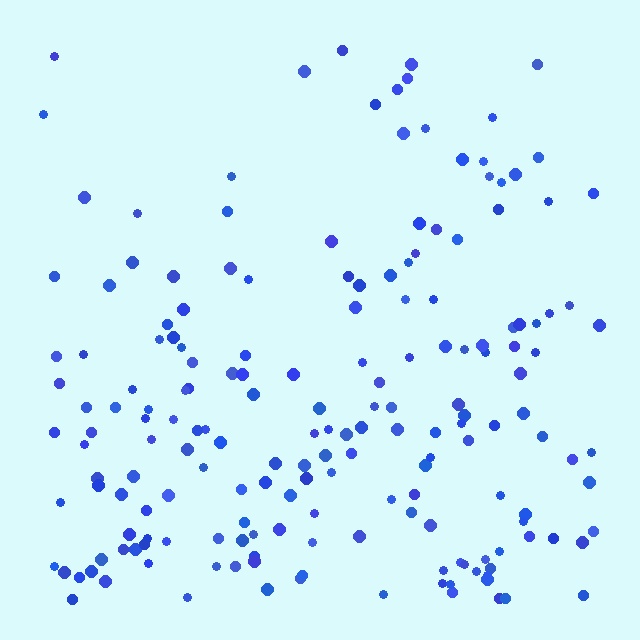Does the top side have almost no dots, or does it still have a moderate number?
Still a moderate number, just noticeably fewer than the bottom.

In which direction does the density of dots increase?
From top to bottom, with the bottom side densest.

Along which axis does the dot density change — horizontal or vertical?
Vertical.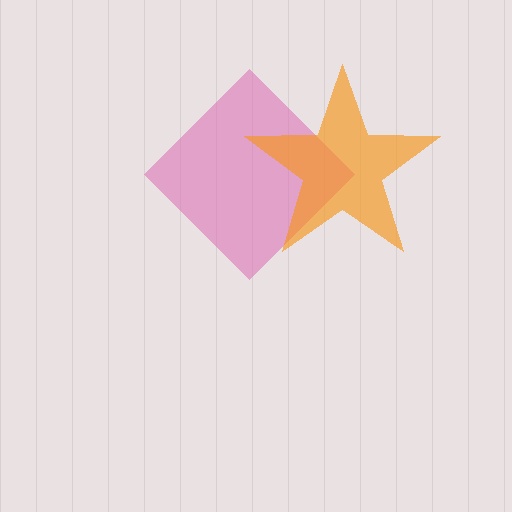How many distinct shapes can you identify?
There are 2 distinct shapes: a pink diamond, an orange star.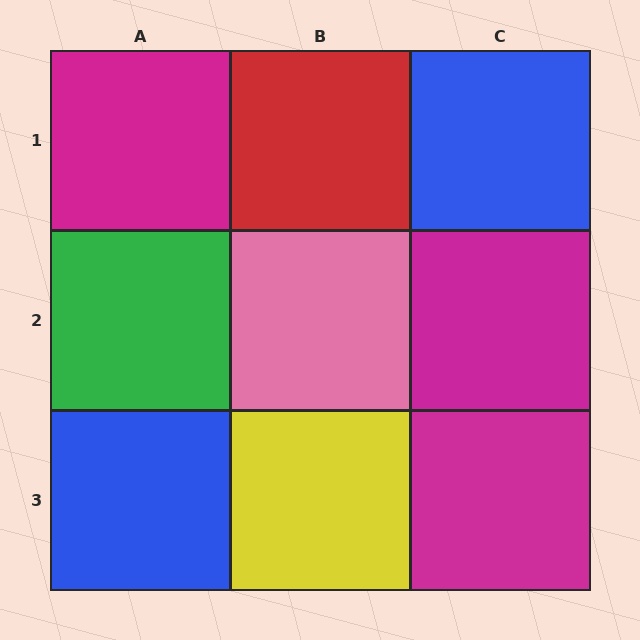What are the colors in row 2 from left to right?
Green, pink, magenta.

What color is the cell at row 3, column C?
Magenta.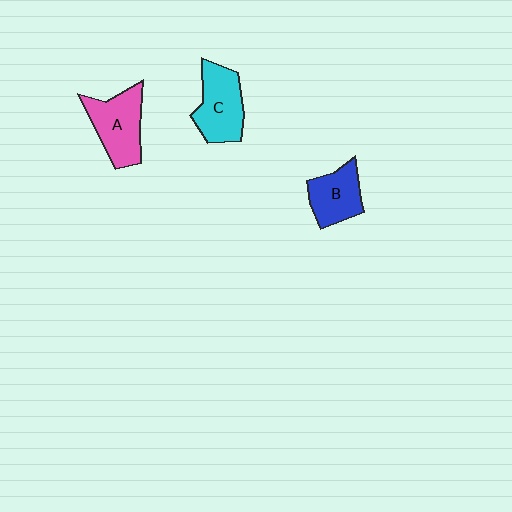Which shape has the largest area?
Shape A (pink).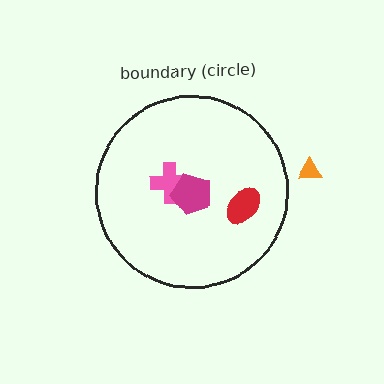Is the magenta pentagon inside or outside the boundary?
Inside.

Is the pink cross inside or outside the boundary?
Inside.